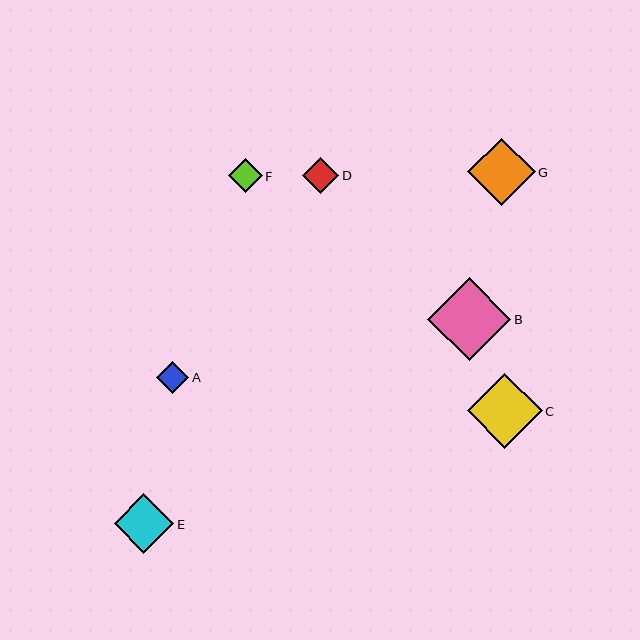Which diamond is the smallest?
Diamond A is the smallest with a size of approximately 32 pixels.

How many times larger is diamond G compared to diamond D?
Diamond G is approximately 1.9 times the size of diamond D.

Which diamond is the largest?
Diamond B is the largest with a size of approximately 84 pixels.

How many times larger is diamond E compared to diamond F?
Diamond E is approximately 1.8 times the size of diamond F.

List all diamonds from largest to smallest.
From largest to smallest: B, C, G, E, D, F, A.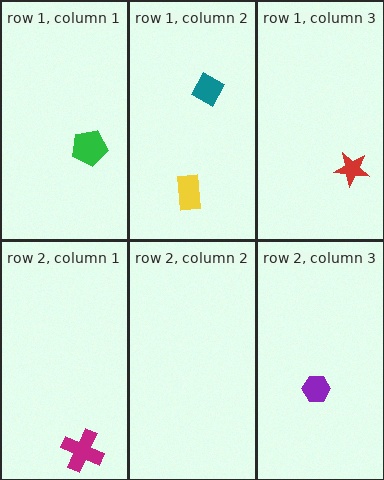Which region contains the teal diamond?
The row 1, column 2 region.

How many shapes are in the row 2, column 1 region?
1.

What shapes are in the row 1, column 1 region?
The green pentagon.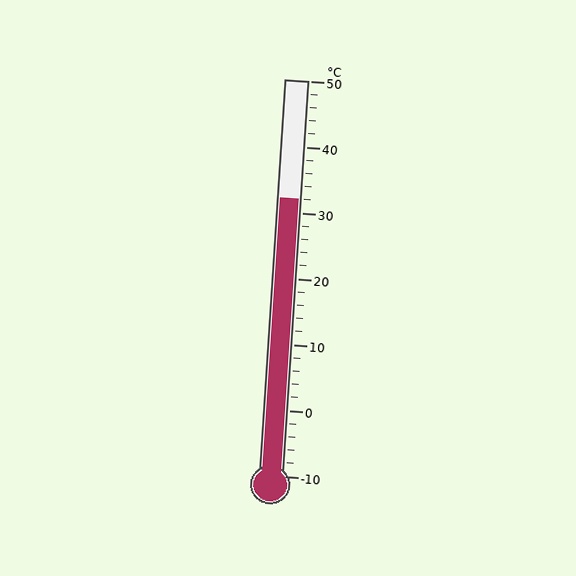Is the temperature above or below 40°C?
The temperature is below 40°C.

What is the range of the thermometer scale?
The thermometer scale ranges from -10°C to 50°C.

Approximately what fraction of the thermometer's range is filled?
The thermometer is filled to approximately 70% of its range.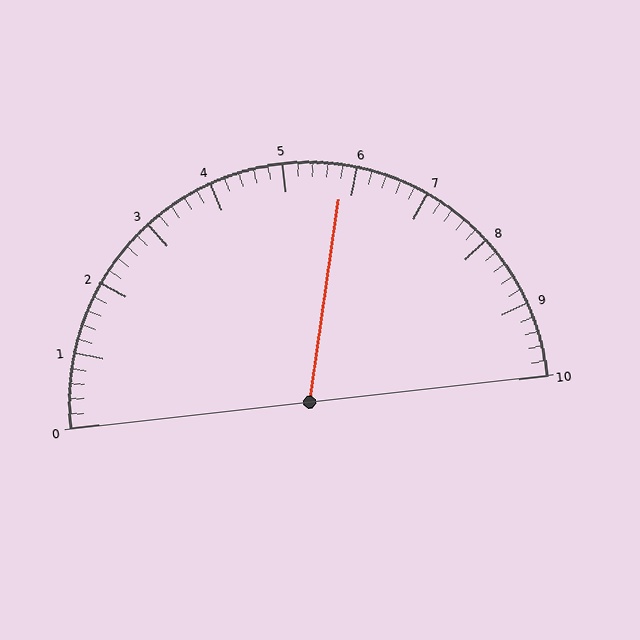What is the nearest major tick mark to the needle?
The nearest major tick mark is 6.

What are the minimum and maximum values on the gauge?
The gauge ranges from 0 to 10.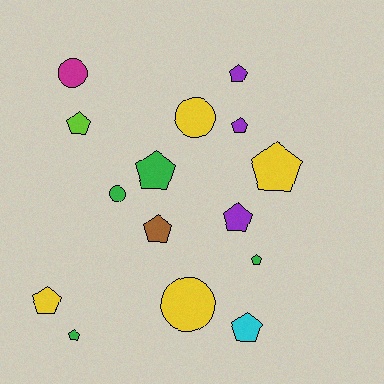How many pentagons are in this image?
There are 11 pentagons.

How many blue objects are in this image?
There are no blue objects.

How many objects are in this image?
There are 15 objects.